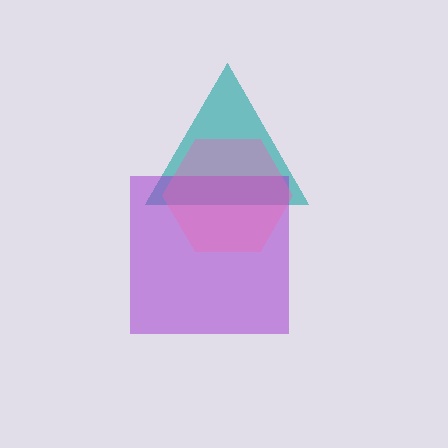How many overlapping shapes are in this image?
There are 3 overlapping shapes in the image.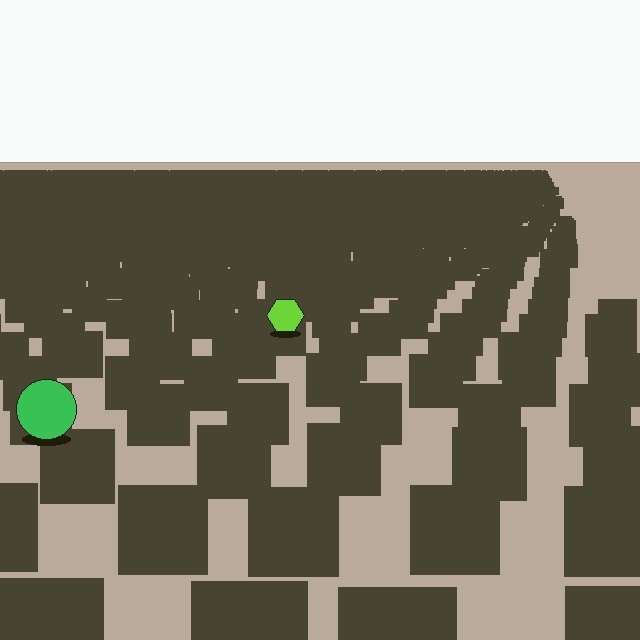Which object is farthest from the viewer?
The lime hexagon is farthest from the viewer. It appears smaller and the ground texture around it is denser.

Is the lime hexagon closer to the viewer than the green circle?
No. The green circle is closer — you can tell from the texture gradient: the ground texture is coarser near it.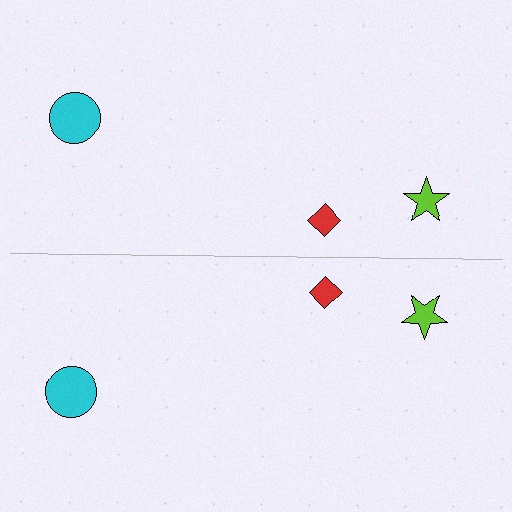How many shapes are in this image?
There are 6 shapes in this image.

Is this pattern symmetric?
Yes, this pattern has bilateral (reflection) symmetry.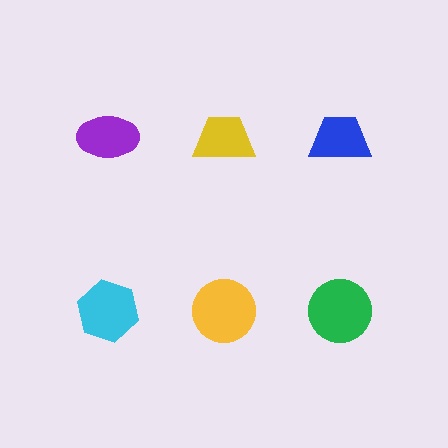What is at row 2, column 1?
A cyan hexagon.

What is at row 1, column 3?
A blue trapezoid.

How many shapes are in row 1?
3 shapes.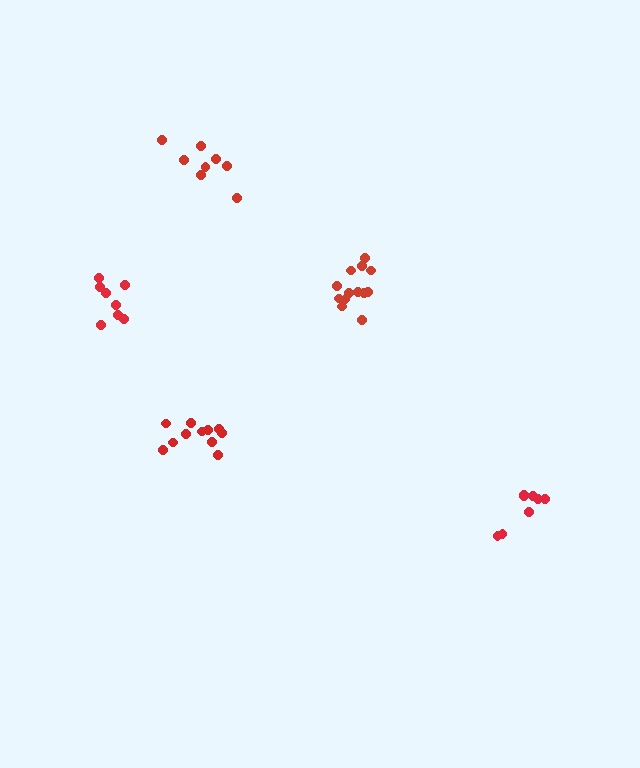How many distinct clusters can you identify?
There are 5 distinct clusters.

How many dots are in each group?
Group 1: 8 dots, Group 2: 8 dots, Group 3: 13 dots, Group 4: 8 dots, Group 5: 11 dots (48 total).